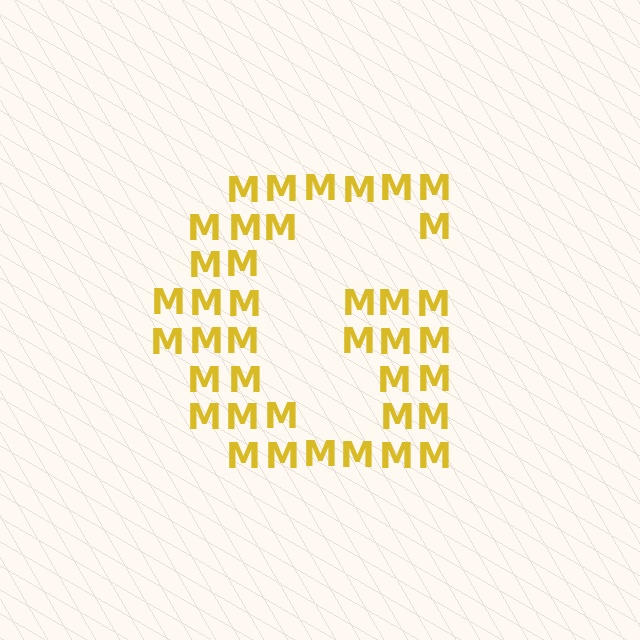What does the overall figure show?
The overall figure shows the letter G.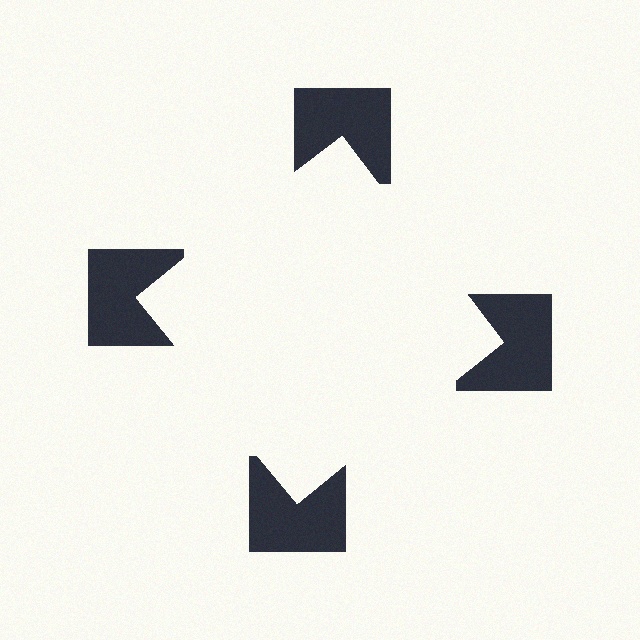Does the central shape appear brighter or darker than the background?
It typically appears slightly brighter than the background, even though no actual brightness change is drawn.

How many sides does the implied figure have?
4 sides.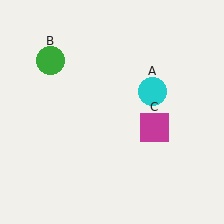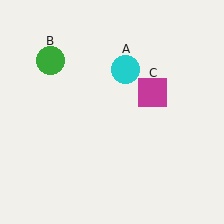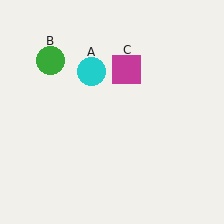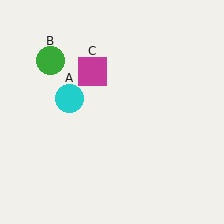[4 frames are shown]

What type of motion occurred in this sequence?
The cyan circle (object A), magenta square (object C) rotated counterclockwise around the center of the scene.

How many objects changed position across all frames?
2 objects changed position: cyan circle (object A), magenta square (object C).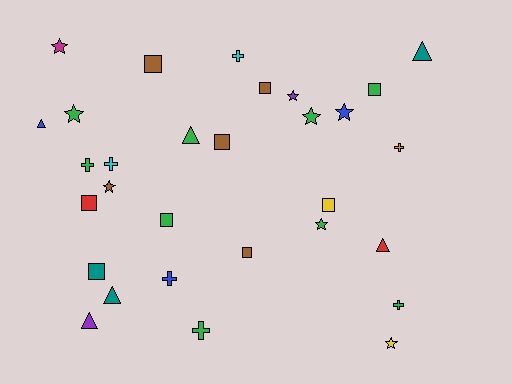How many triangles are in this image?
There are 6 triangles.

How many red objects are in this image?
There are 2 red objects.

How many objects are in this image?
There are 30 objects.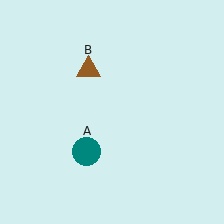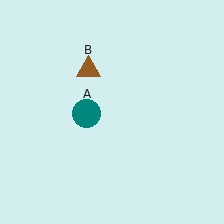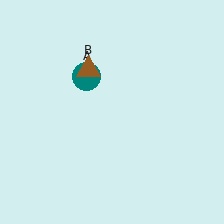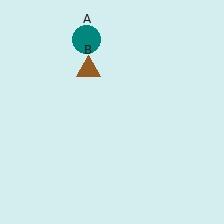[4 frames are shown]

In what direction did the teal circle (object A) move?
The teal circle (object A) moved up.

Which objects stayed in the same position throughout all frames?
Brown triangle (object B) remained stationary.